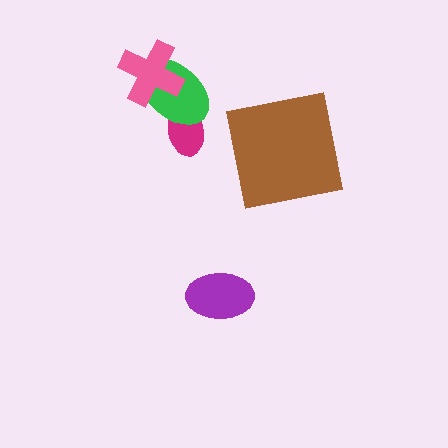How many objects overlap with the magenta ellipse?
1 object overlaps with the magenta ellipse.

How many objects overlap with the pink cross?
1 object overlaps with the pink cross.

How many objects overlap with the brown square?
0 objects overlap with the brown square.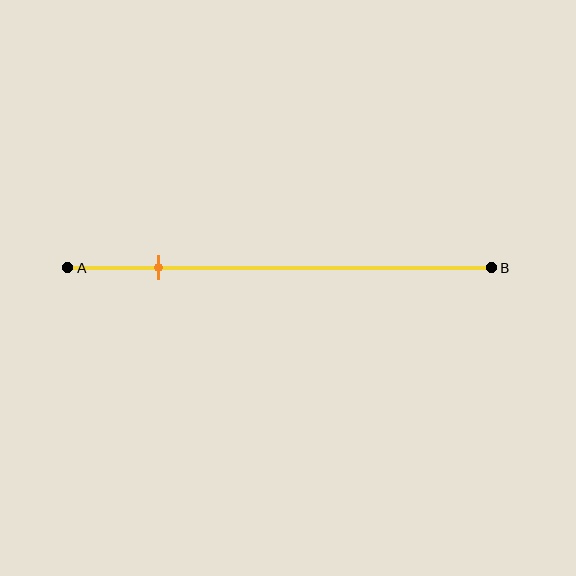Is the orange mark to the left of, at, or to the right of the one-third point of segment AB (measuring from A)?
The orange mark is to the left of the one-third point of segment AB.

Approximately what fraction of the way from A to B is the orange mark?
The orange mark is approximately 20% of the way from A to B.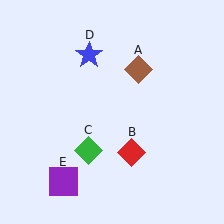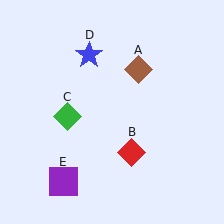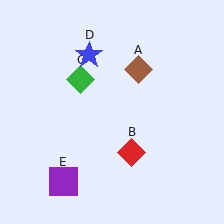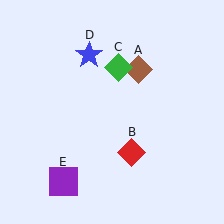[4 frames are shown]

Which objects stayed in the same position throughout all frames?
Brown diamond (object A) and red diamond (object B) and blue star (object D) and purple square (object E) remained stationary.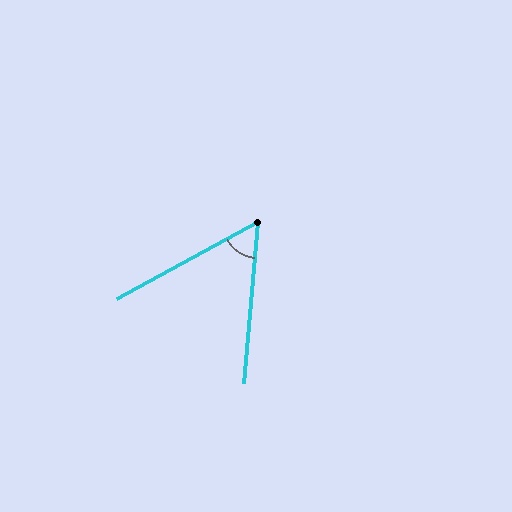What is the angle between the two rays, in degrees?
Approximately 57 degrees.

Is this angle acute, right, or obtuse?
It is acute.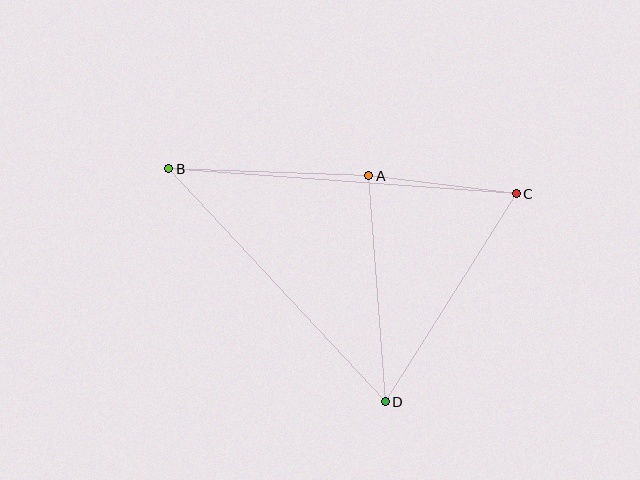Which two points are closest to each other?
Points A and C are closest to each other.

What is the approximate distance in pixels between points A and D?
The distance between A and D is approximately 227 pixels.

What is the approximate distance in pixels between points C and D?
The distance between C and D is approximately 246 pixels.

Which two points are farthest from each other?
Points B and C are farthest from each other.